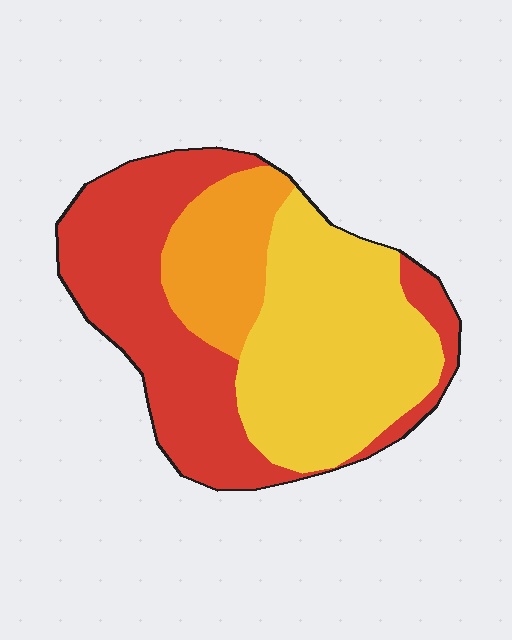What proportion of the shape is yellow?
Yellow covers 40% of the shape.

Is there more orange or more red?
Red.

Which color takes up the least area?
Orange, at roughly 15%.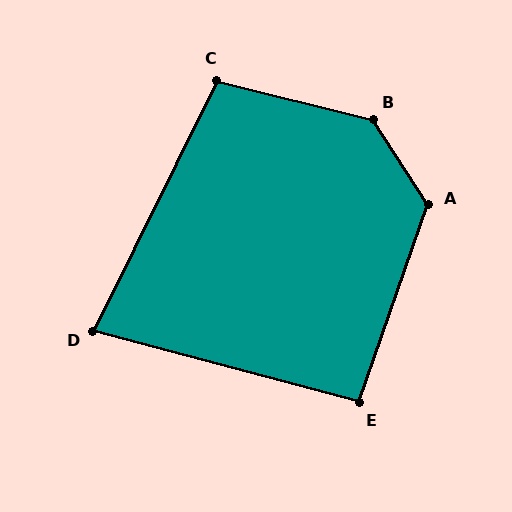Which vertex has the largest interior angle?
B, at approximately 137 degrees.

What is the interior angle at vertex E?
Approximately 94 degrees (approximately right).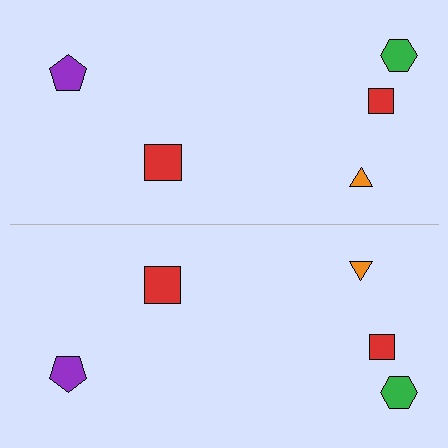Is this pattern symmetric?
Yes, this pattern has bilateral (reflection) symmetry.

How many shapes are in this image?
There are 10 shapes in this image.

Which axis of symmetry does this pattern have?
The pattern has a horizontal axis of symmetry running through the center of the image.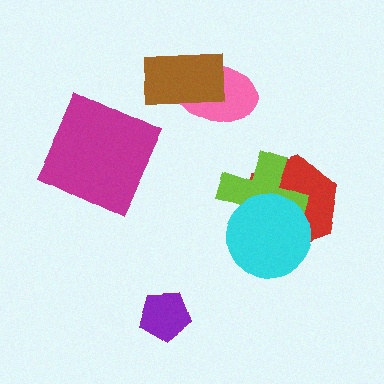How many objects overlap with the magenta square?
0 objects overlap with the magenta square.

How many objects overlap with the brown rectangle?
1 object overlaps with the brown rectangle.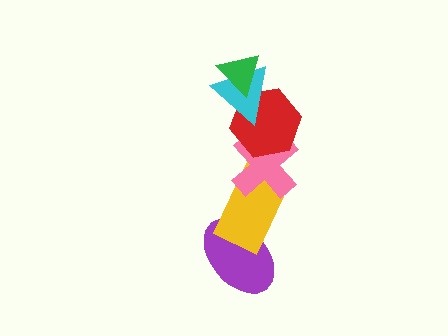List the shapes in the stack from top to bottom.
From top to bottom: the green triangle, the cyan triangle, the red hexagon, the pink cross, the yellow rectangle, the purple ellipse.